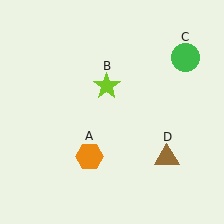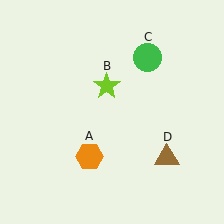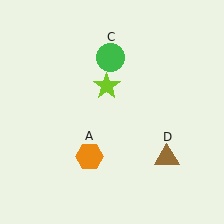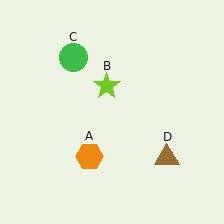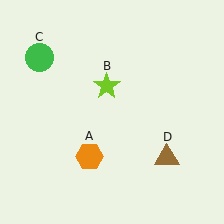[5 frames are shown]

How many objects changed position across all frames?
1 object changed position: green circle (object C).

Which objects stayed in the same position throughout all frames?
Orange hexagon (object A) and lime star (object B) and brown triangle (object D) remained stationary.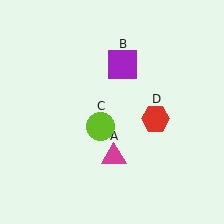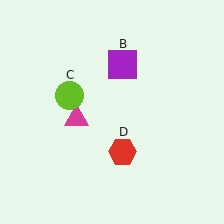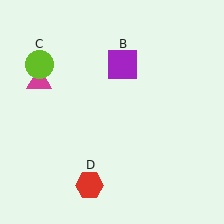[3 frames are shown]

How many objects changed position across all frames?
3 objects changed position: magenta triangle (object A), lime circle (object C), red hexagon (object D).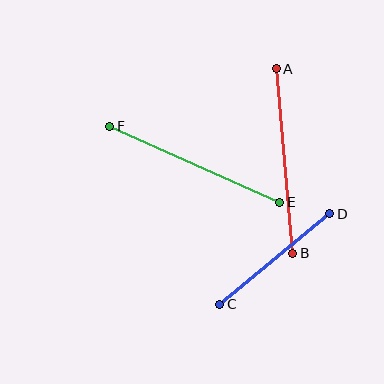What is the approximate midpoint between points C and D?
The midpoint is at approximately (275, 259) pixels.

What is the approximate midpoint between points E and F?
The midpoint is at approximately (195, 164) pixels.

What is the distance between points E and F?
The distance is approximately 186 pixels.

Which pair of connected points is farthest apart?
Points E and F are farthest apart.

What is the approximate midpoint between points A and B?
The midpoint is at approximately (285, 161) pixels.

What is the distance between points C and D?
The distance is approximately 143 pixels.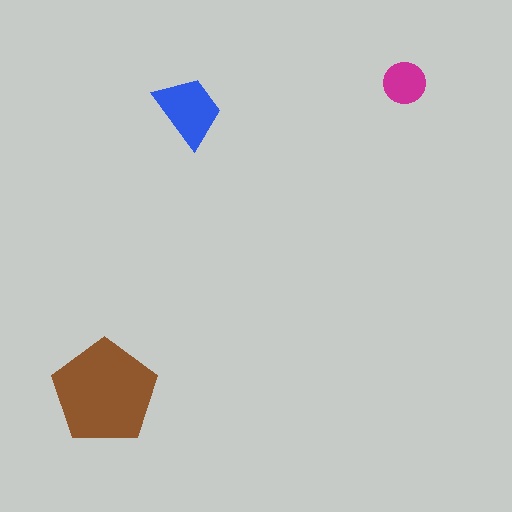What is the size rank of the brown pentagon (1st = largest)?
1st.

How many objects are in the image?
There are 3 objects in the image.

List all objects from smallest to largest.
The magenta circle, the blue trapezoid, the brown pentagon.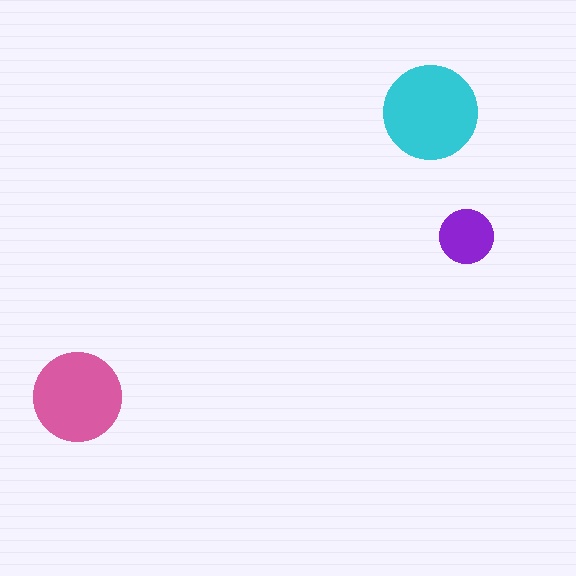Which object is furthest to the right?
The purple circle is rightmost.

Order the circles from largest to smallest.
the cyan one, the pink one, the purple one.